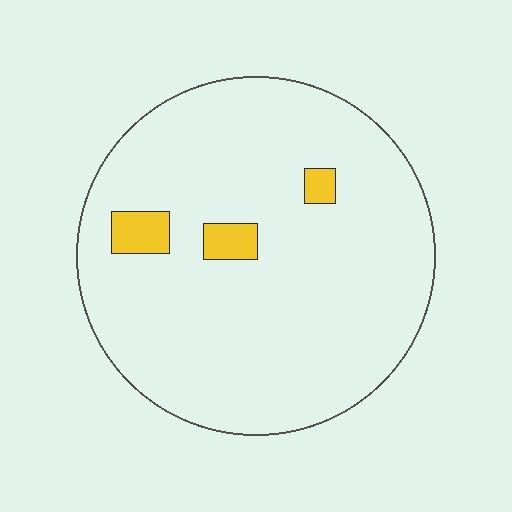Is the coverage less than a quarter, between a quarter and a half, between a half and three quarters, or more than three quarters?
Less than a quarter.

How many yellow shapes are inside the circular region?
3.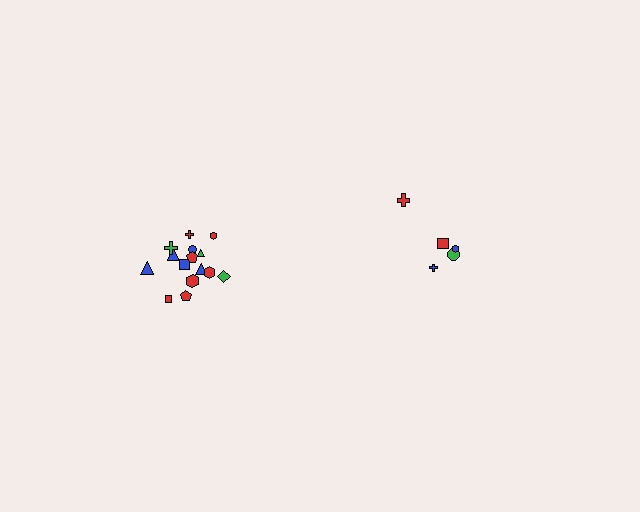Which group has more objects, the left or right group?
The left group.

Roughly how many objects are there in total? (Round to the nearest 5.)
Roughly 20 objects in total.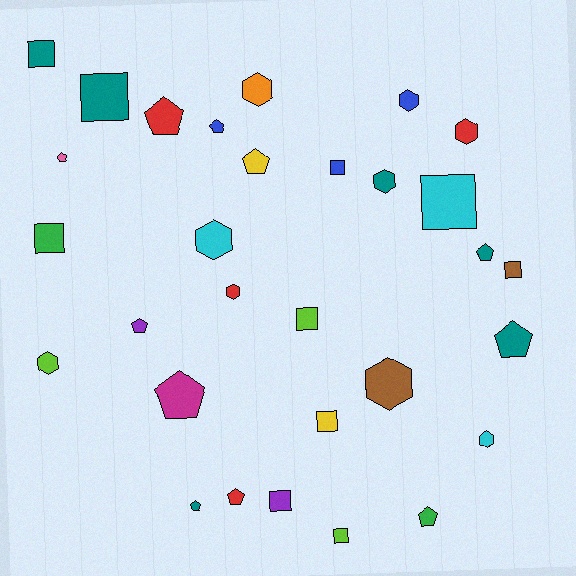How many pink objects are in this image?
There is 1 pink object.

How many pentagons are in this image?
There are 11 pentagons.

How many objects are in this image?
There are 30 objects.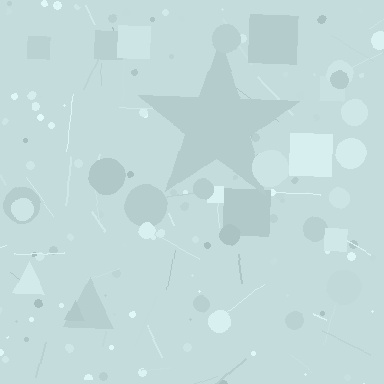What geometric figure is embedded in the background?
A star is embedded in the background.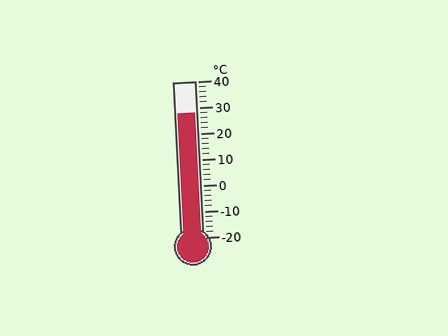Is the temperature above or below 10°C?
The temperature is above 10°C.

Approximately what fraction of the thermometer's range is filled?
The thermometer is filled to approximately 80% of its range.